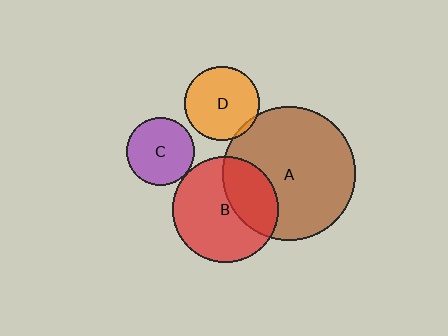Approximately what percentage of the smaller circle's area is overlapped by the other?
Approximately 35%.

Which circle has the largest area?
Circle A (brown).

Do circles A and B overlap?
Yes.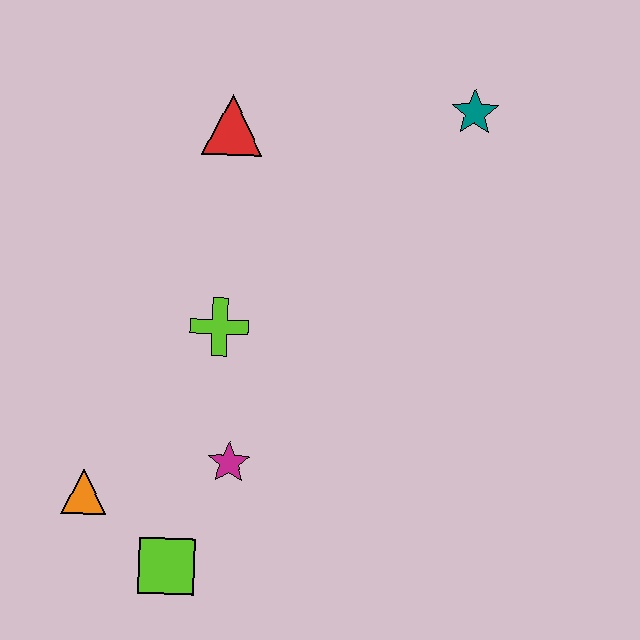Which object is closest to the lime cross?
The magenta star is closest to the lime cross.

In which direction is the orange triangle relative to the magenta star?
The orange triangle is to the left of the magenta star.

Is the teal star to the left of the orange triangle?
No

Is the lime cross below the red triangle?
Yes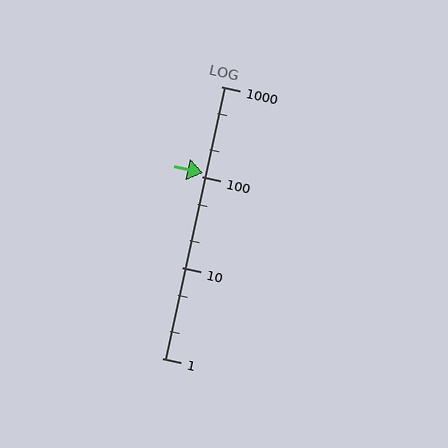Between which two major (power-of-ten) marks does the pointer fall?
The pointer is between 100 and 1000.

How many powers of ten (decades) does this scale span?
The scale spans 3 decades, from 1 to 1000.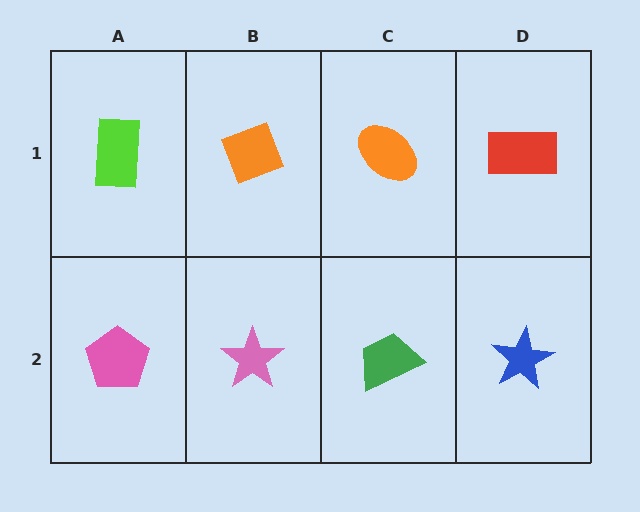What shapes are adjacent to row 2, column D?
A red rectangle (row 1, column D), a green trapezoid (row 2, column C).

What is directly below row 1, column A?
A pink pentagon.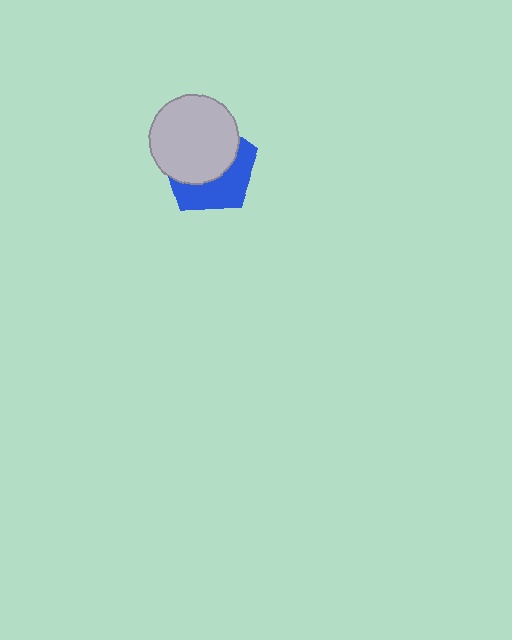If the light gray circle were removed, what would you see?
You would see the complete blue pentagon.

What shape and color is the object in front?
The object in front is a light gray circle.